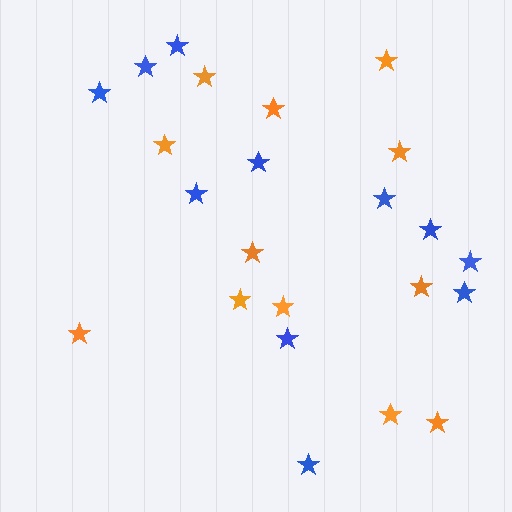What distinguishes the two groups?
There are 2 groups: one group of blue stars (11) and one group of orange stars (12).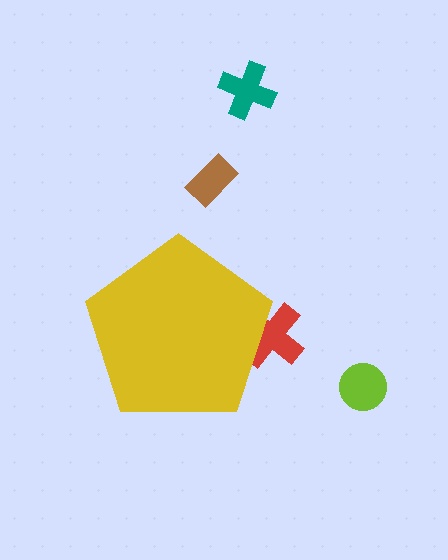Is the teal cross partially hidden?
No, the teal cross is fully visible.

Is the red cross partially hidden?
Yes, the red cross is partially hidden behind the yellow pentagon.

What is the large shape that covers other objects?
A yellow pentagon.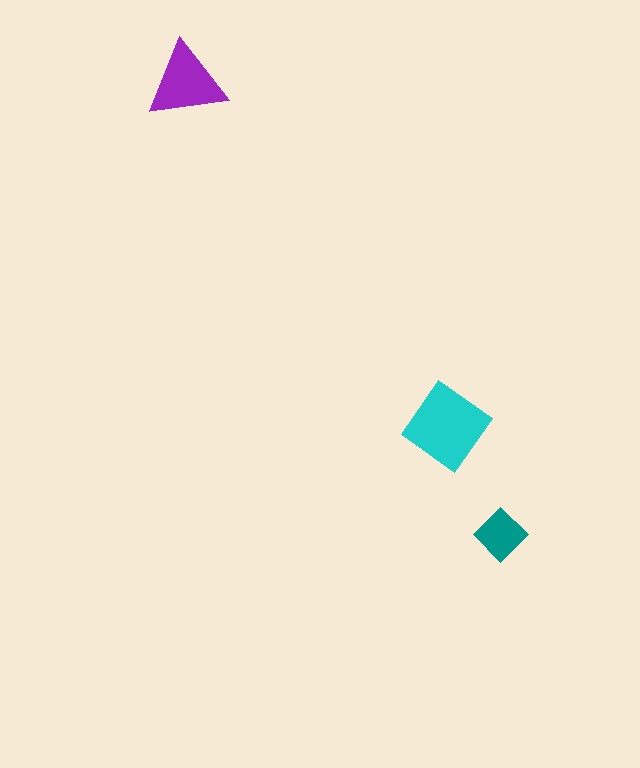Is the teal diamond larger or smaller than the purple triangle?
Smaller.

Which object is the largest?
The cyan diamond.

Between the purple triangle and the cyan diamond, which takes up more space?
The cyan diamond.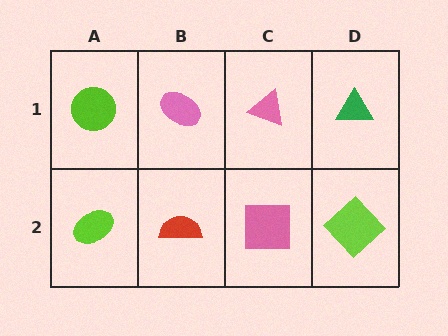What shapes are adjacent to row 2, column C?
A pink triangle (row 1, column C), a red semicircle (row 2, column B), a lime diamond (row 2, column D).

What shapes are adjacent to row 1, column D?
A lime diamond (row 2, column D), a pink triangle (row 1, column C).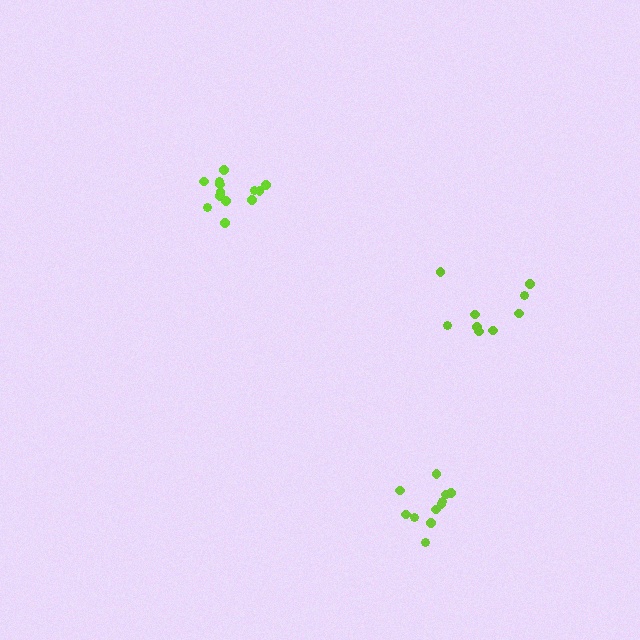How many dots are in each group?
Group 1: 13 dots, Group 2: 11 dots, Group 3: 9 dots (33 total).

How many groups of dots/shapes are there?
There are 3 groups.